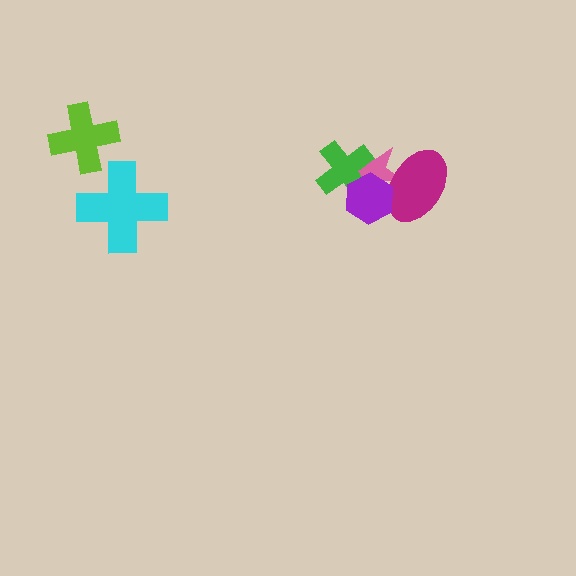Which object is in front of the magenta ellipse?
The purple hexagon is in front of the magenta ellipse.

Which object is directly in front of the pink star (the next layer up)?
The green cross is directly in front of the pink star.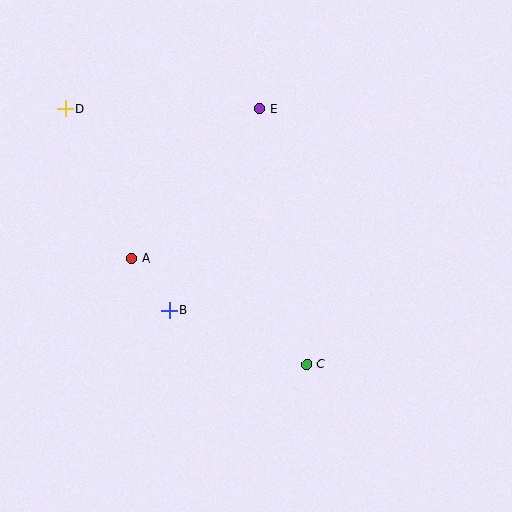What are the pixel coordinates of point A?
Point A is at (132, 259).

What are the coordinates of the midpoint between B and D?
The midpoint between B and D is at (117, 209).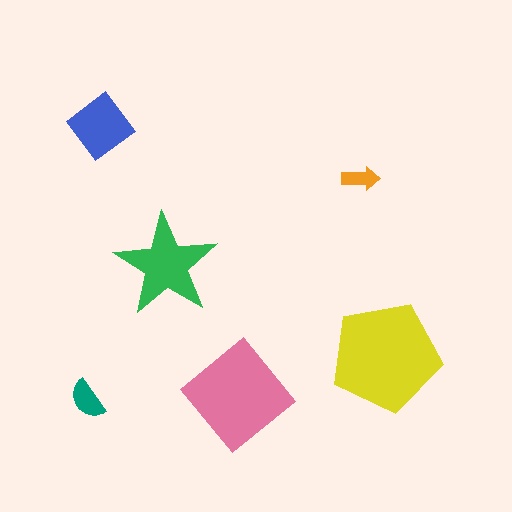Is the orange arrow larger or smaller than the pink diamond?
Smaller.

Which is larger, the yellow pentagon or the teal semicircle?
The yellow pentagon.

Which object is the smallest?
The orange arrow.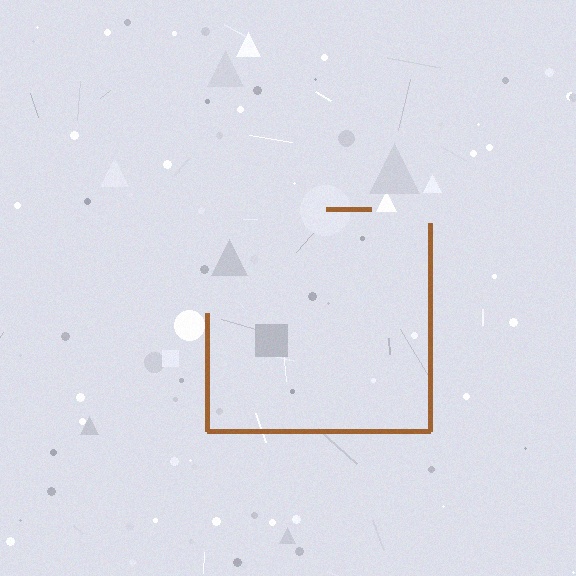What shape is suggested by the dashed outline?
The dashed outline suggests a square.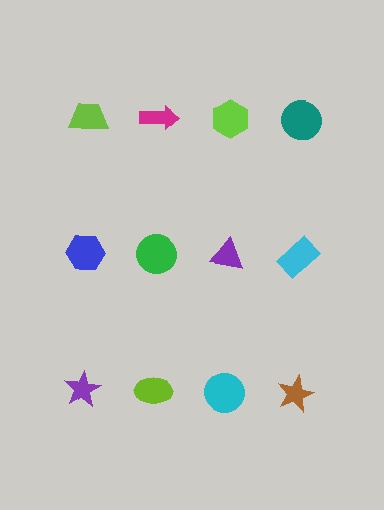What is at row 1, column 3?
A lime hexagon.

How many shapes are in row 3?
4 shapes.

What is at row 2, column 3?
A purple triangle.